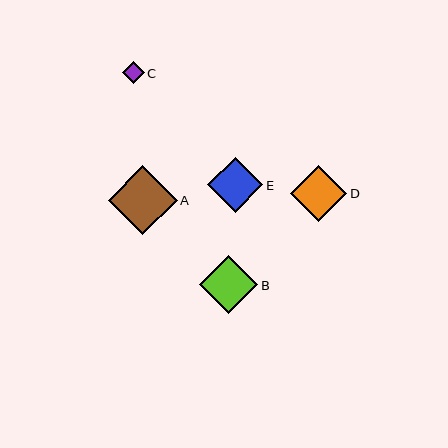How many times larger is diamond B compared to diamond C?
Diamond B is approximately 2.7 times the size of diamond C.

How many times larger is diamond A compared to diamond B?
Diamond A is approximately 1.2 times the size of diamond B.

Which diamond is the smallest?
Diamond C is the smallest with a size of approximately 22 pixels.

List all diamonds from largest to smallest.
From largest to smallest: A, B, D, E, C.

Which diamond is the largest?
Diamond A is the largest with a size of approximately 69 pixels.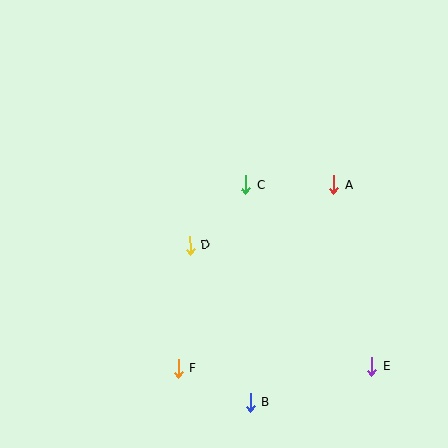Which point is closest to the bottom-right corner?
Point E is closest to the bottom-right corner.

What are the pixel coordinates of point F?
Point F is at (178, 369).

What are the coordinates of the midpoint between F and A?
The midpoint between F and A is at (256, 277).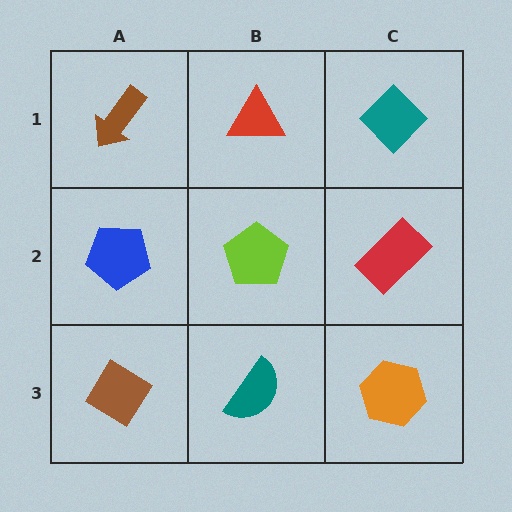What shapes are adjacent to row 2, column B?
A red triangle (row 1, column B), a teal semicircle (row 3, column B), a blue pentagon (row 2, column A), a red rectangle (row 2, column C).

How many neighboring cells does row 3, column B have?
3.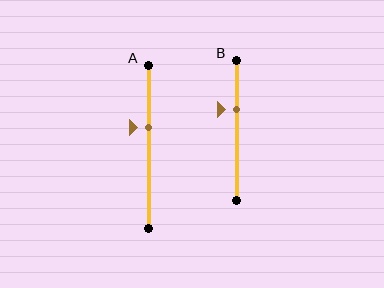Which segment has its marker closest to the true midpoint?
Segment A has its marker closest to the true midpoint.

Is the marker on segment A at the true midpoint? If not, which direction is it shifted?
No, the marker on segment A is shifted upward by about 12% of the segment length.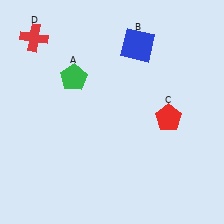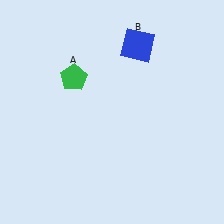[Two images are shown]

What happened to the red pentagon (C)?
The red pentagon (C) was removed in Image 2. It was in the bottom-right area of Image 1.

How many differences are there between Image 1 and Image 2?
There are 2 differences between the two images.